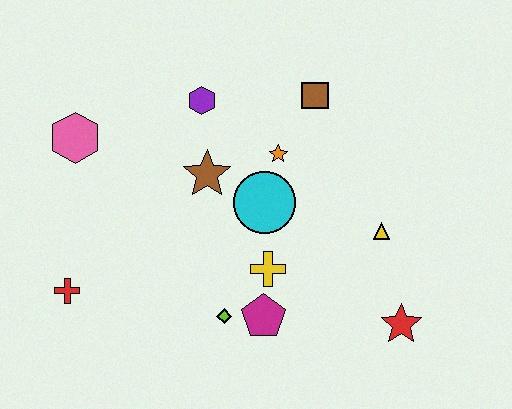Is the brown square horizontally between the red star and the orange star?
Yes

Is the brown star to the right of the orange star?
No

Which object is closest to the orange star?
The cyan circle is closest to the orange star.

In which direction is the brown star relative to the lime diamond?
The brown star is above the lime diamond.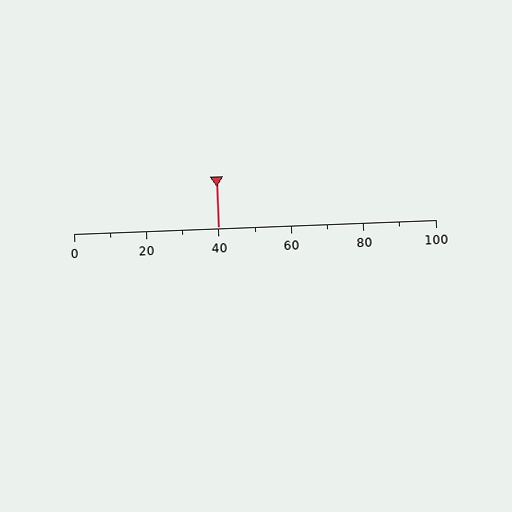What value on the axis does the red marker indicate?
The marker indicates approximately 40.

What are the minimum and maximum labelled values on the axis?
The axis runs from 0 to 100.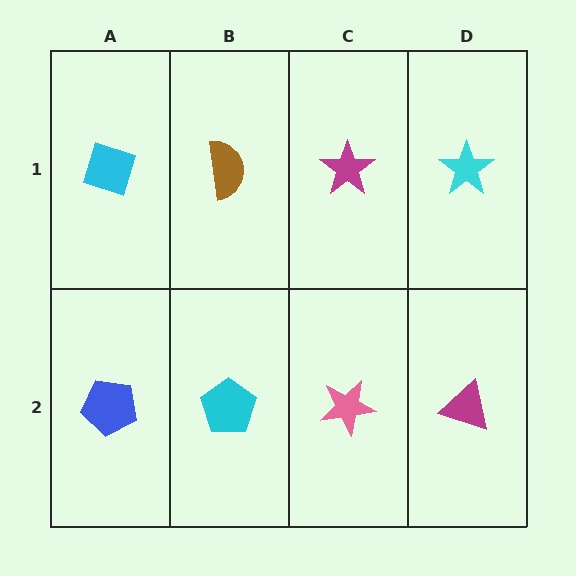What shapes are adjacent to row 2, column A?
A cyan diamond (row 1, column A), a cyan pentagon (row 2, column B).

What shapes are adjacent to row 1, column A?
A blue pentagon (row 2, column A), a brown semicircle (row 1, column B).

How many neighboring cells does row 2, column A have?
2.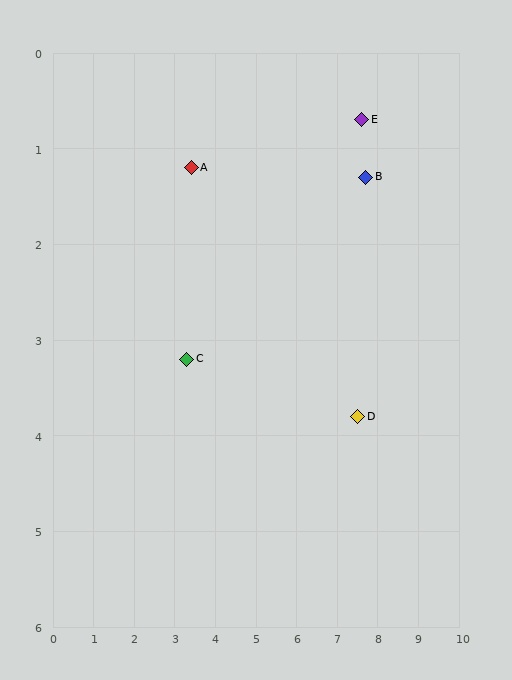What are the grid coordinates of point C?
Point C is at approximately (3.3, 3.2).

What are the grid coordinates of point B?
Point B is at approximately (7.7, 1.3).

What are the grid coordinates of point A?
Point A is at approximately (3.4, 1.2).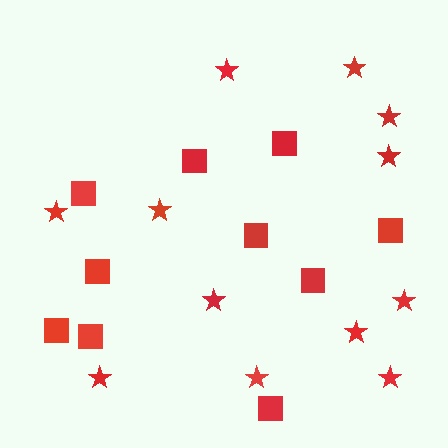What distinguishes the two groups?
There are 2 groups: one group of squares (10) and one group of stars (12).